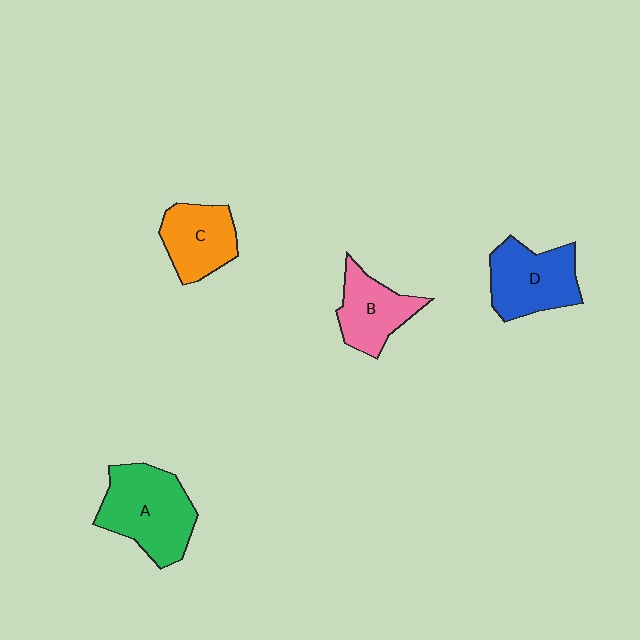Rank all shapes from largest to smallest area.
From largest to smallest: A (green), D (blue), C (orange), B (pink).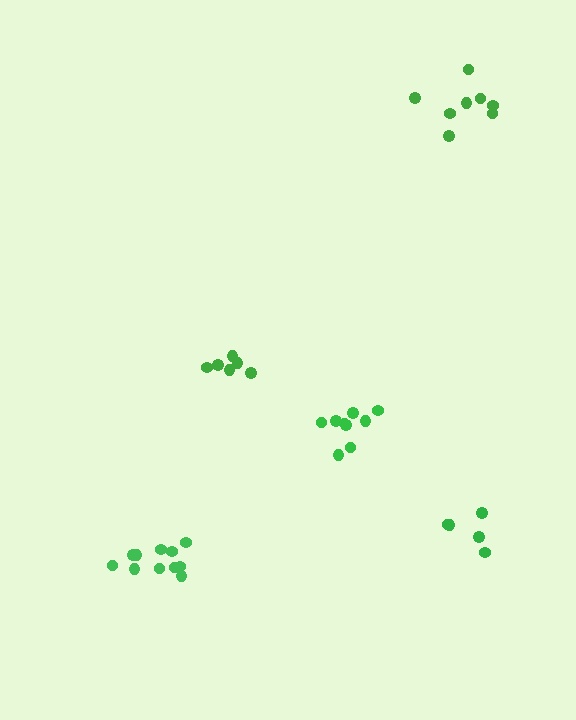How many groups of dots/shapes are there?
There are 5 groups.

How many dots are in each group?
Group 1: 11 dots, Group 2: 6 dots, Group 3: 8 dots, Group 4: 9 dots, Group 5: 5 dots (39 total).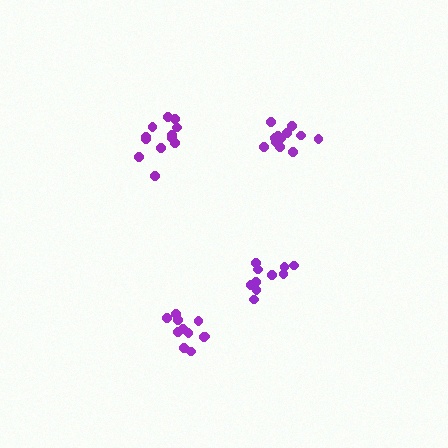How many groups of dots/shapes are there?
There are 4 groups.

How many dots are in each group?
Group 1: 11 dots, Group 2: 10 dots, Group 3: 12 dots, Group 4: 13 dots (46 total).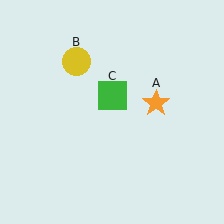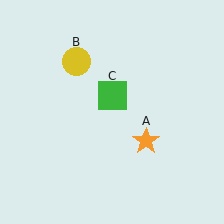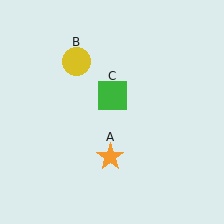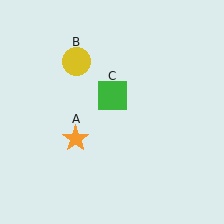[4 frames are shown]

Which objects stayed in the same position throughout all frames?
Yellow circle (object B) and green square (object C) remained stationary.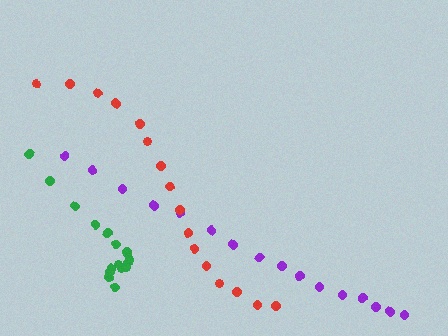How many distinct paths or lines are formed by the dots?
There are 3 distinct paths.